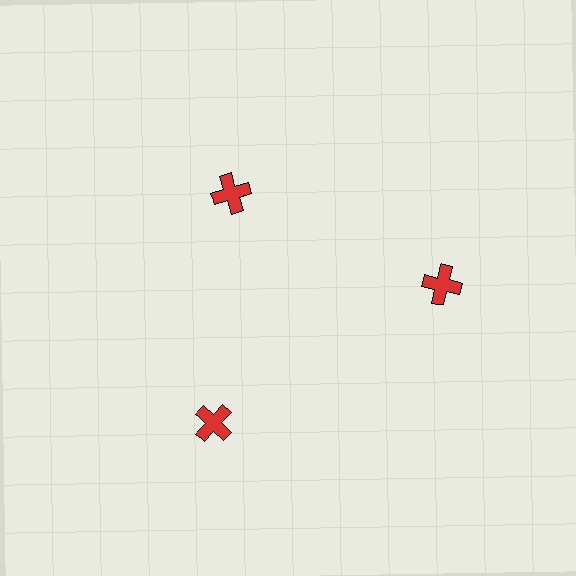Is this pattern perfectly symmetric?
No. The 3 red crosses are arranged in a ring, but one element near the 11 o'clock position is pulled inward toward the center, breaking the 3-fold rotational symmetry.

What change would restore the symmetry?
The symmetry would be restored by moving it outward, back onto the ring so that all 3 crosses sit at equal angles and equal distance from the center.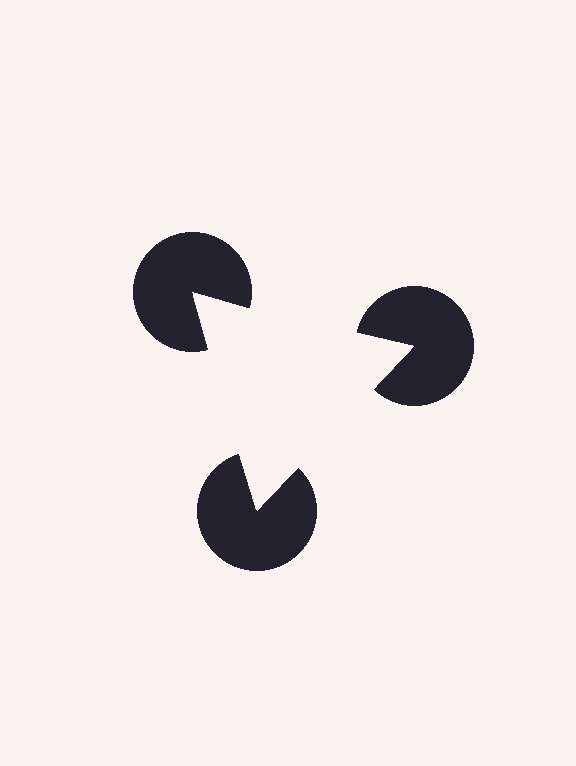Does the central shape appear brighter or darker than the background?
It typically appears slightly brighter than the background, even though no actual brightness change is drawn.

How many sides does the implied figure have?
3 sides.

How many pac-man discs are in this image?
There are 3 — one at each vertex of the illusory triangle.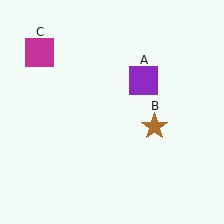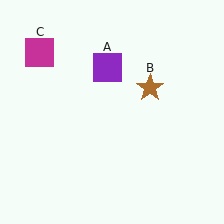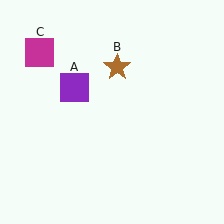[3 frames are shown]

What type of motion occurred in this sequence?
The purple square (object A), brown star (object B) rotated counterclockwise around the center of the scene.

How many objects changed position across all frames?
2 objects changed position: purple square (object A), brown star (object B).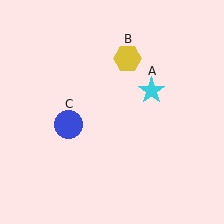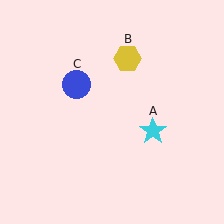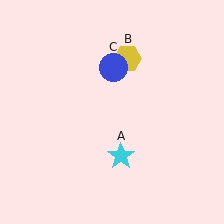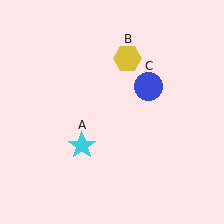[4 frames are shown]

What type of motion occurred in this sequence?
The cyan star (object A), blue circle (object C) rotated clockwise around the center of the scene.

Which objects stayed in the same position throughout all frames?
Yellow hexagon (object B) remained stationary.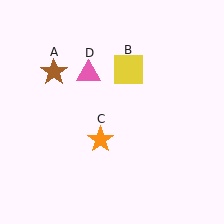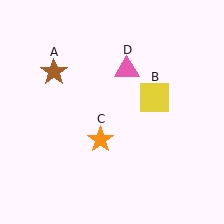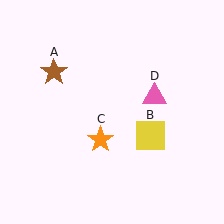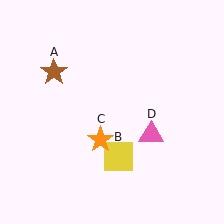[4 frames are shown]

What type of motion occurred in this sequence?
The yellow square (object B), pink triangle (object D) rotated clockwise around the center of the scene.